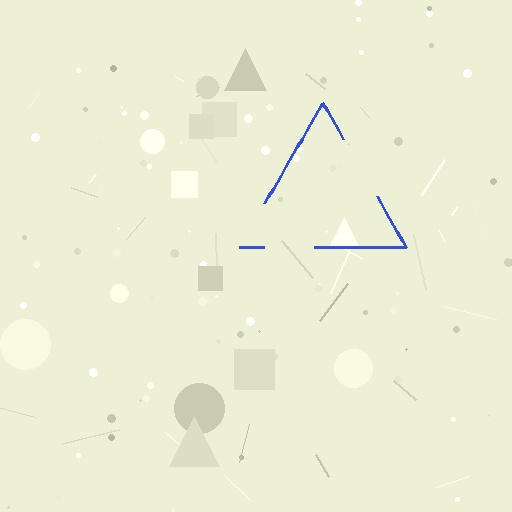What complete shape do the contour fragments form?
The contour fragments form a triangle.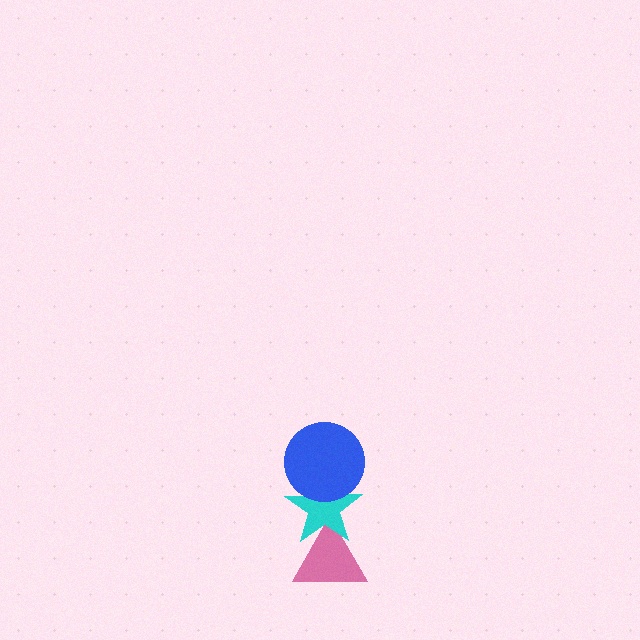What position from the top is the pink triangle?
The pink triangle is 3rd from the top.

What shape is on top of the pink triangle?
The cyan star is on top of the pink triangle.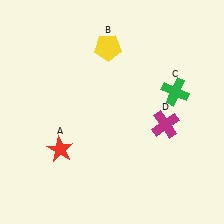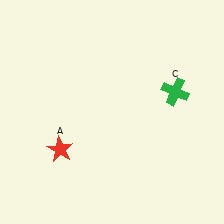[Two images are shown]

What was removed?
The yellow pentagon (B), the magenta cross (D) were removed in Image 2.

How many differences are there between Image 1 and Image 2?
There are 2 differences between the two images.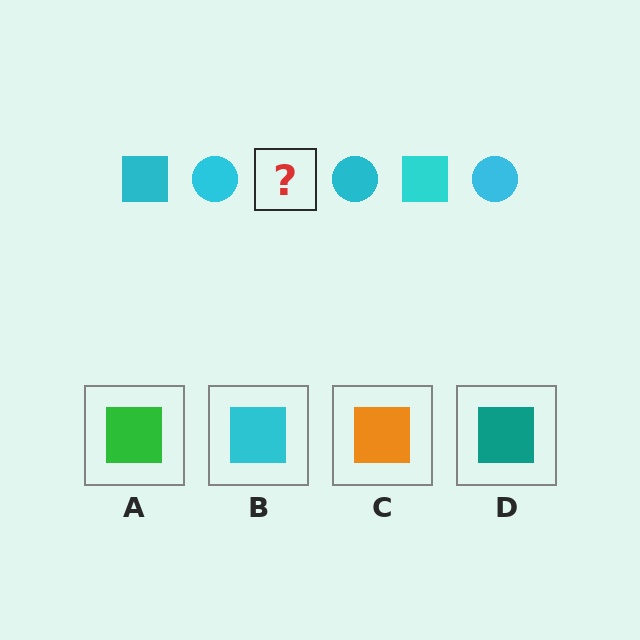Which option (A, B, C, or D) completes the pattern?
B.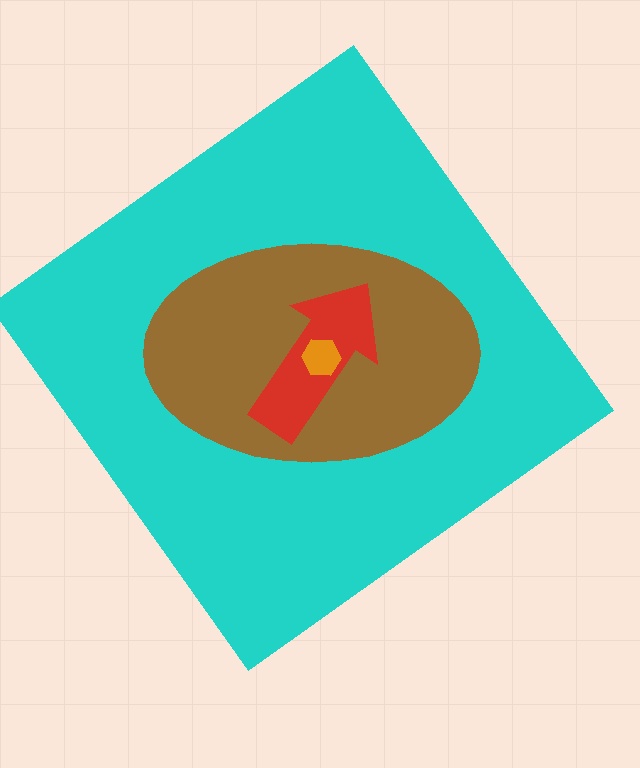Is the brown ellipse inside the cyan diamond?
Yes.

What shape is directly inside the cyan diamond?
The brown ellipse.